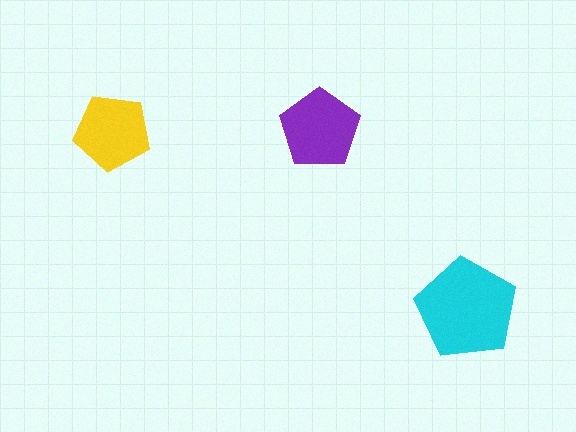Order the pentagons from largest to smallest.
the cyan one, the purple one, the yellow one.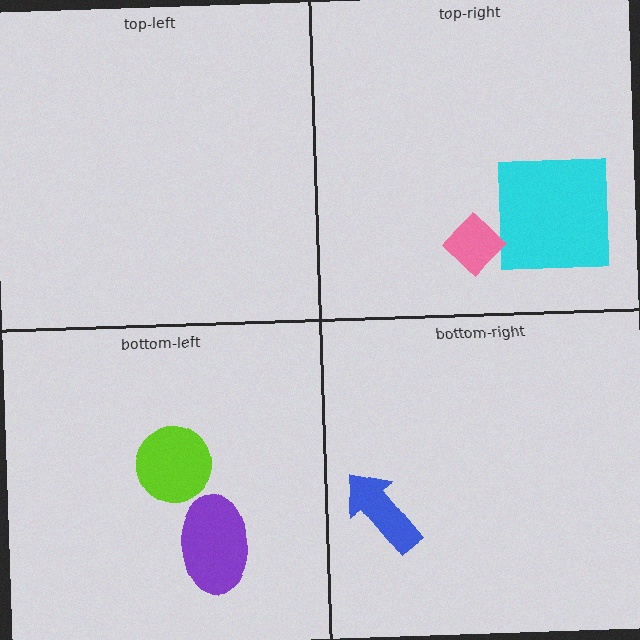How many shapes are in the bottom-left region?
2.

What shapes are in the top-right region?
The cyan square, the pink diamond.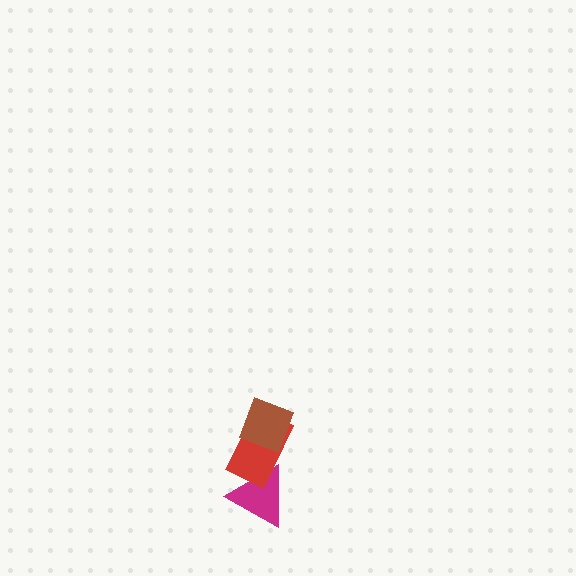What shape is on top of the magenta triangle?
The red rectangle is on top of the magenta triangle.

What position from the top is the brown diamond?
The brown diamond is 1st from the top.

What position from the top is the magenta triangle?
The magenta triangle is 3rd from the top.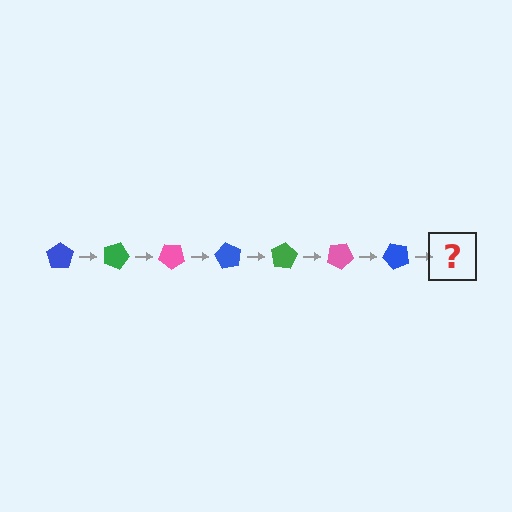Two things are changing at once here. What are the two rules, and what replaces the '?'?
The two rules are that it rotates 20 degrees each step and the color cycles through blue, green, and pink. The '?' should be a green pentagon, rotated 140 degrees from the start.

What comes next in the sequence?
The next element should be a green pentagon, rotated 140 degrees from the start.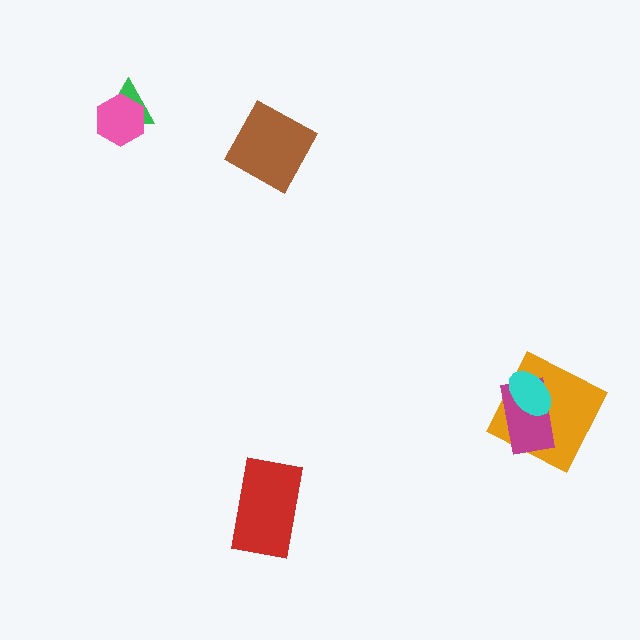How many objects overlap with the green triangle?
1 object overlaps with the green triangle.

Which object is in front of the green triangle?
The pink hexagon is in front of the green triangle.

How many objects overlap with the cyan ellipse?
2 objects overlap with the cyan ellipse.